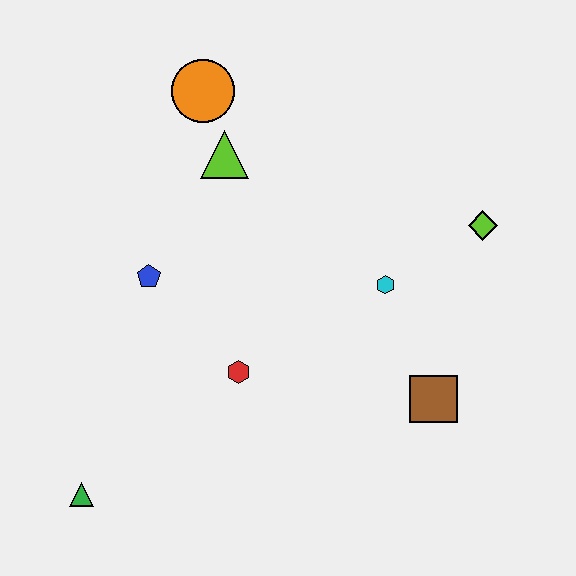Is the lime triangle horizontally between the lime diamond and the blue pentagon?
Yes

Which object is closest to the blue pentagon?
The red hexagon is closest to the blue pentagon.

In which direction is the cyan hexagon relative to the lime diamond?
The cyan hexagon is to the left of the lime diamond.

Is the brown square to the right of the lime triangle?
Yes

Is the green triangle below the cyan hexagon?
Yes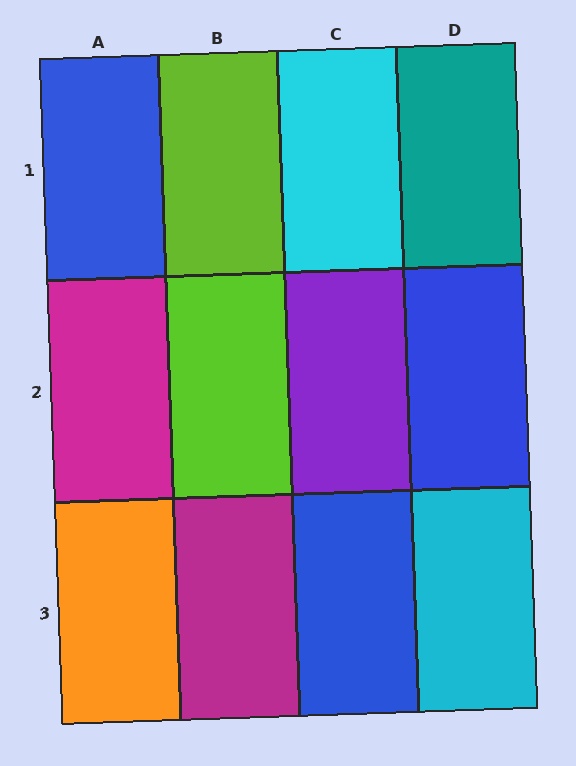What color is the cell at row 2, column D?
Blue.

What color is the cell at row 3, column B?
Magenta.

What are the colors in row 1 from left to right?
Blue, lime, cyan, teal.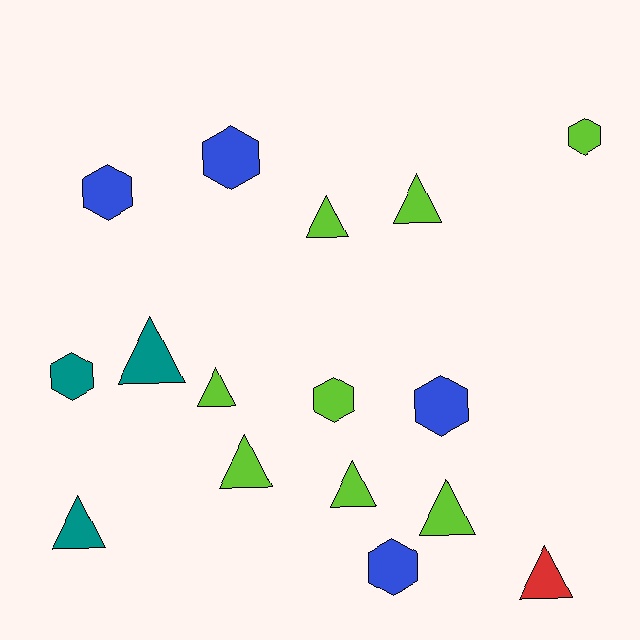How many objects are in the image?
There are 16 objects.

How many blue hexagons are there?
There are 4 blue hexagons.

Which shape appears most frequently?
Triangle, with 9 objects.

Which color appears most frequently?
Lime, with 8 objects.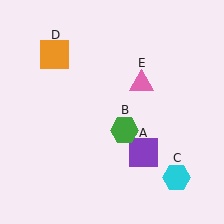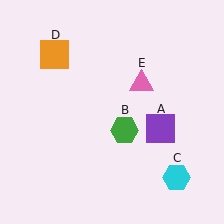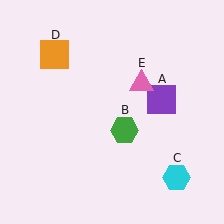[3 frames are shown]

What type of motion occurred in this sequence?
The purple square (object A) rotated counterclockwise around the center of the scene.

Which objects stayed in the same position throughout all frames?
Green hexagon (object B) and cyan hexagon (object C) and orange square (object D) and pink triangle (object E) remained stationary.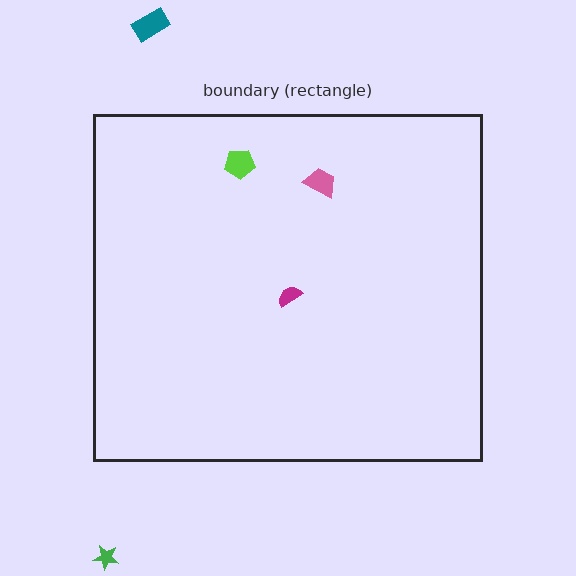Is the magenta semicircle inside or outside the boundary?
Inside.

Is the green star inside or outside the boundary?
Outside.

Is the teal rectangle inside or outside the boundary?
Outside.